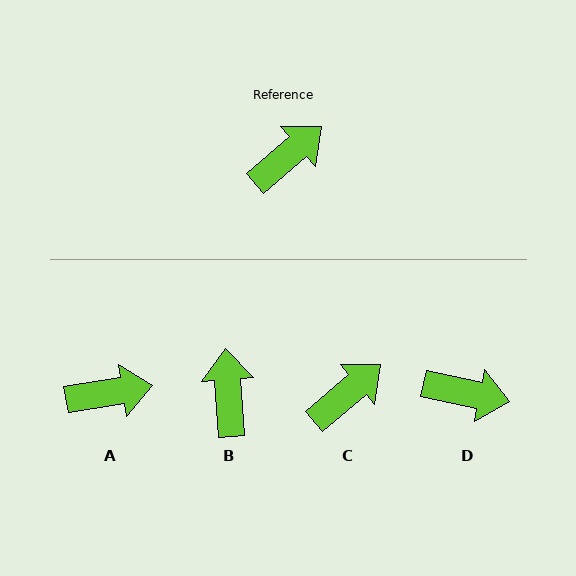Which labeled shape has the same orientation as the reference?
C.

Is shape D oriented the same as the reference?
No, it is off by about 52 degrees.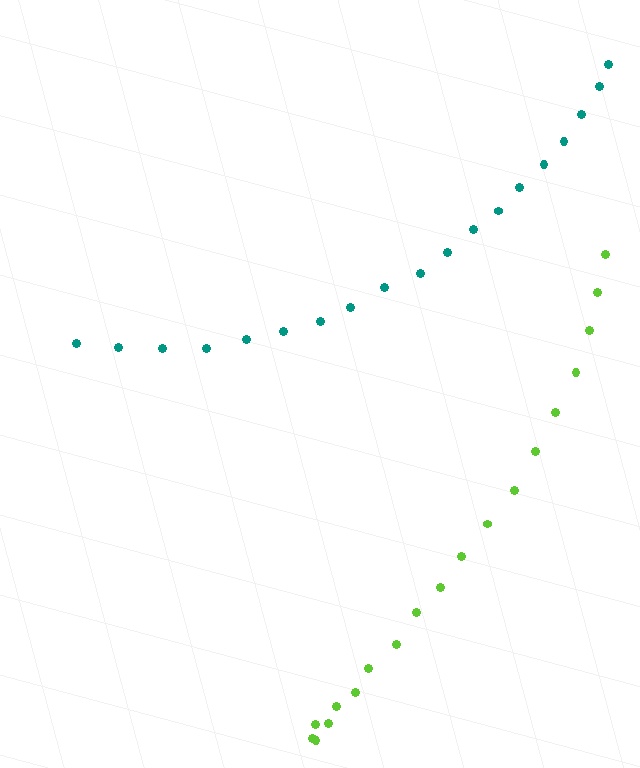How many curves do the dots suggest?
There are 2 distinct paths.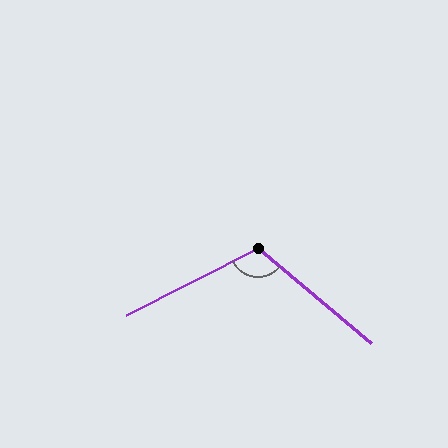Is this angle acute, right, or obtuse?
It is obtuse.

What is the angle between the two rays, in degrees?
Approximately 113 degrees.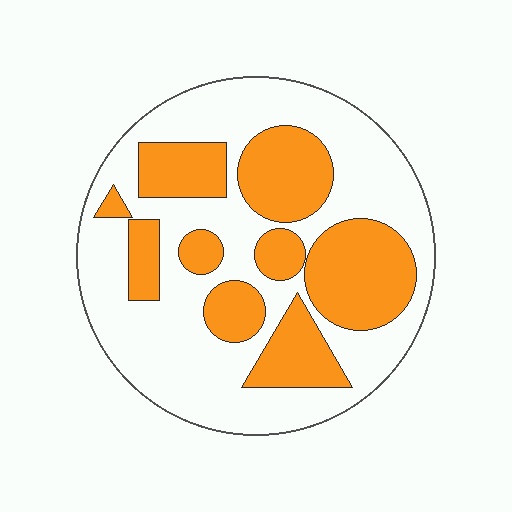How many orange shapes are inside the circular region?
9.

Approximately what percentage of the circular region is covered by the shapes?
Approximately 35%.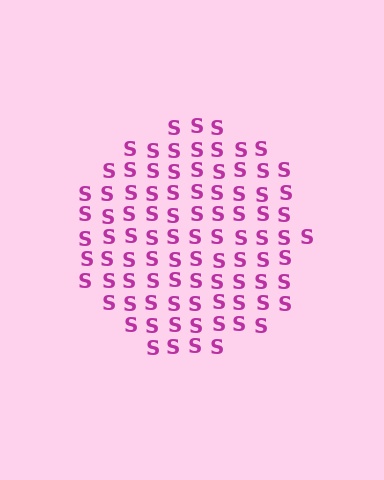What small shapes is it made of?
It is made of small letter S's.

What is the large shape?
The large shape is a circle.